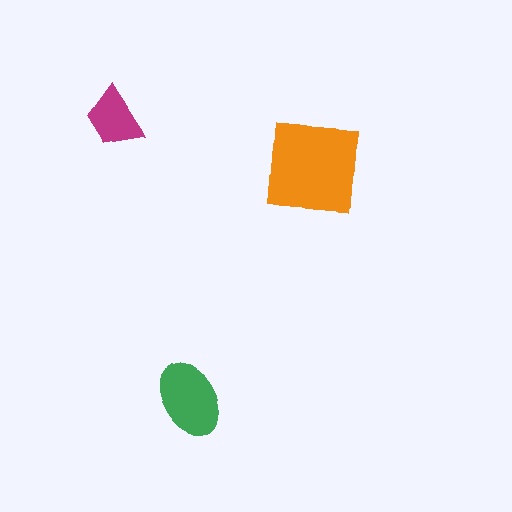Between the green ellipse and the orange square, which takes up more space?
The orange square.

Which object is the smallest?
The magenta trapezoid.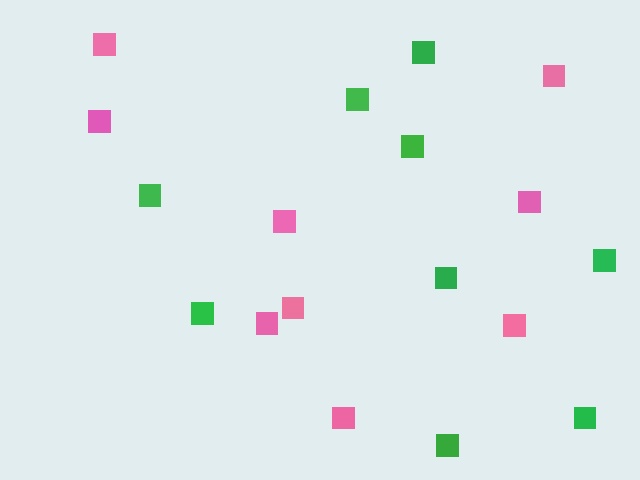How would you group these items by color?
There are 2 groups: one group of green squares (9) and one group of pink squares (9).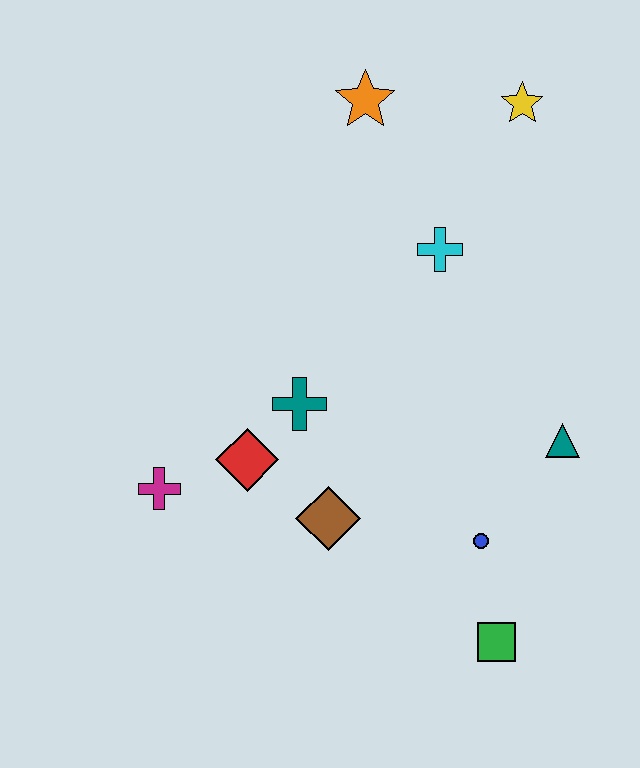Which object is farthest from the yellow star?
The green square is farthest from the yellow star.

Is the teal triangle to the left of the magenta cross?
No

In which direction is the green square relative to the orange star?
The green square is below the orange star.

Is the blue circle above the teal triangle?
No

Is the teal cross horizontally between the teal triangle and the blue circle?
No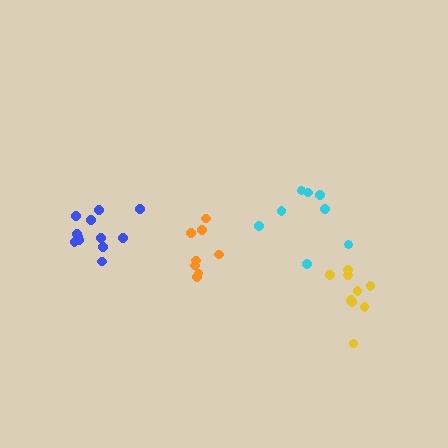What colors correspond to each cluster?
The clusters are colored: blue, cyan, yellow, orange.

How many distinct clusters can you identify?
There are 4 distinct clusters.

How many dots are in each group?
Group 1: 12 dots, Group 2: 8 dots, Group 3: 9 dots, Group 4: 8 dots (37 total).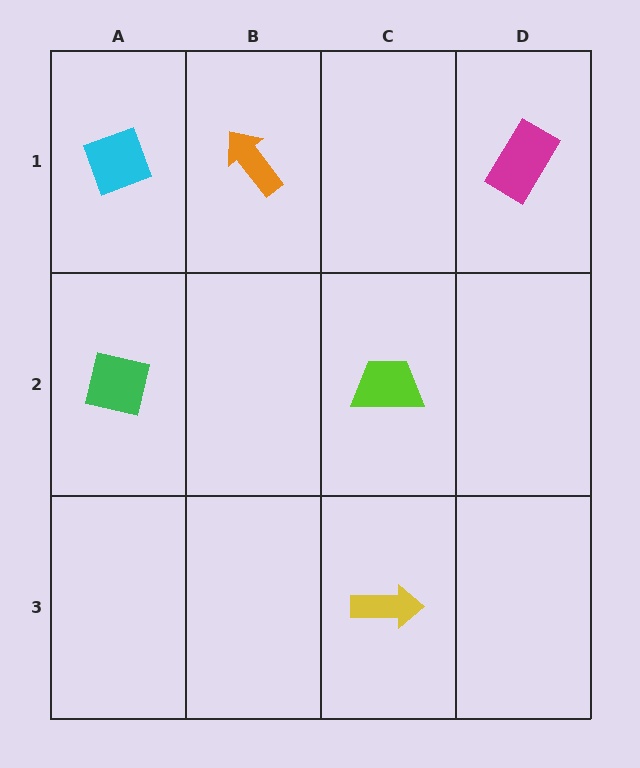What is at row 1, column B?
An orange arrow.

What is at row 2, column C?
A lime trapezoid.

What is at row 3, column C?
A yellow arrow.